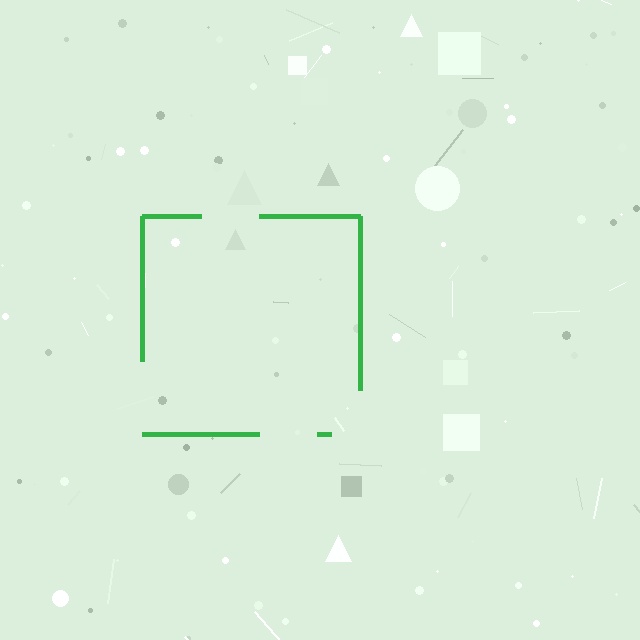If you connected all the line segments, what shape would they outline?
They would outline a square.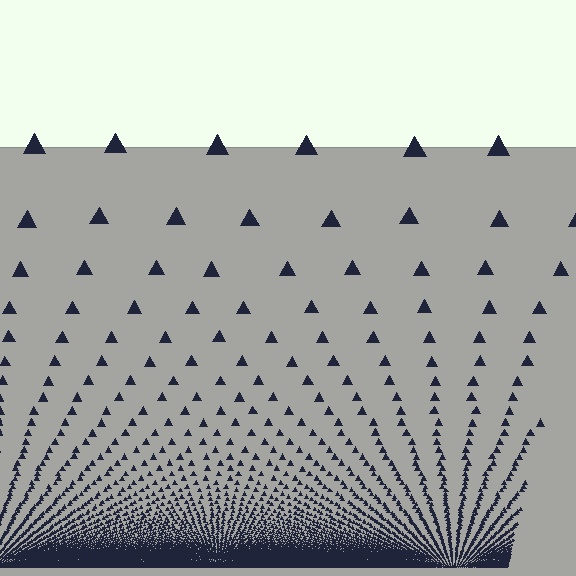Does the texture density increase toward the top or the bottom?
Density increases toward the bottom.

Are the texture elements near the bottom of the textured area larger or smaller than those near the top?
Smaller. The gradient is inverted — elements near the bottom are smaller and denser.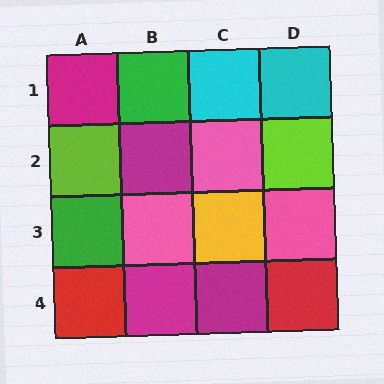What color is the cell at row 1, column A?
Magenta.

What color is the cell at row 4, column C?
Magenta.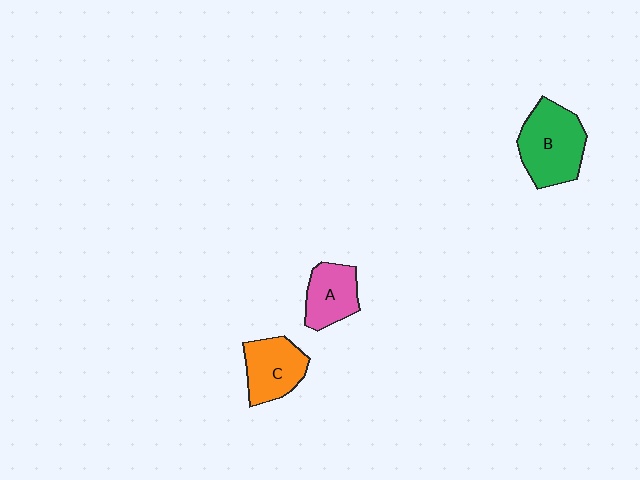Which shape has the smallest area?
Shape A (pink).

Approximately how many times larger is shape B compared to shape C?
Approximately 1.4 times.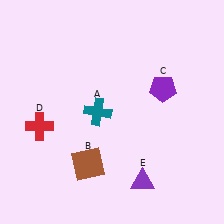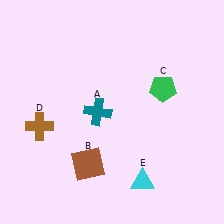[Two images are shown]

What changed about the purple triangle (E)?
In Image 1, E is purple. In Image 2, it changed to cyan.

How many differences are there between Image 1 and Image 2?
There are 3 differences between the two images.